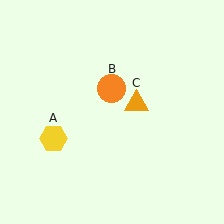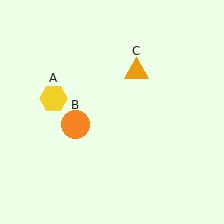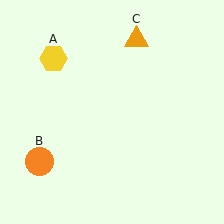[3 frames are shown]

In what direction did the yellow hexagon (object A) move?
The yellow hexagon (object A) moved up.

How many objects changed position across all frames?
3 objects changed position: yellow hexagon (object A), orange circle (object B), orange triangle (object C).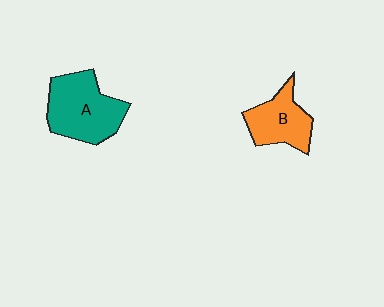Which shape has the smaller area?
Shape B (orange).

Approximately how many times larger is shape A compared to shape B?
Approximately 1.4 times.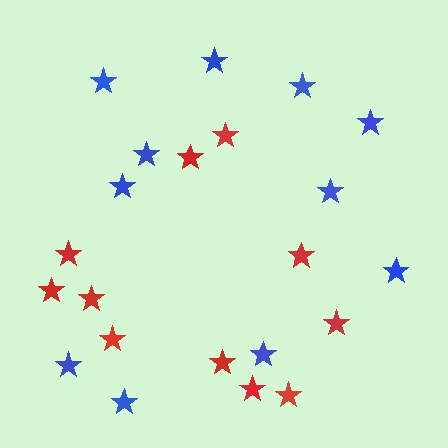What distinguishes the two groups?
There are 2 groups: one group of blue stars (11) and one group of red stars (11).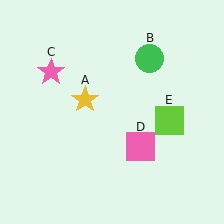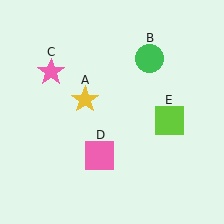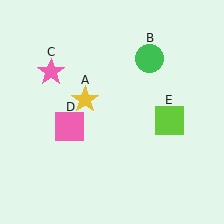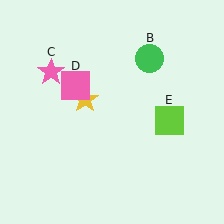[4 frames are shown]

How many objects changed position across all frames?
1 object changed position: pink square (object D).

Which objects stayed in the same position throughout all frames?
Yellow star (object A) and green circle (object B) and pink star (object C) and lime square (object E) remained stationary.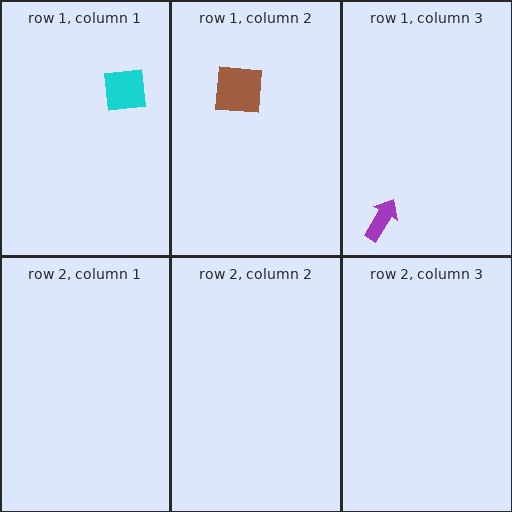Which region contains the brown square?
The row 1, column 2 region.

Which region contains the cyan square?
The row 1, column 1 region.